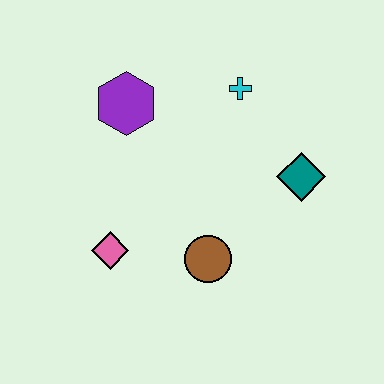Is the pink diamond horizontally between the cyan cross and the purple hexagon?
No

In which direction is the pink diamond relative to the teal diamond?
The pink diamond is to the left of the teal diamond.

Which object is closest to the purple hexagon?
The cyan cross is closest to the purple hexagon.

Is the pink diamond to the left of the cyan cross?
Yes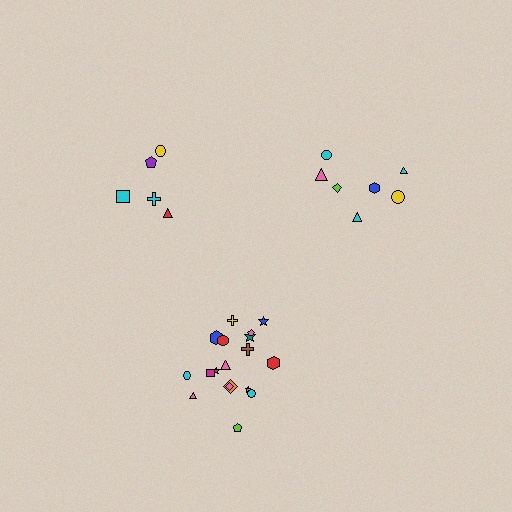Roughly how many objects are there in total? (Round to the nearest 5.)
Roughly 30 objects in total.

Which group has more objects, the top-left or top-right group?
The top-right group.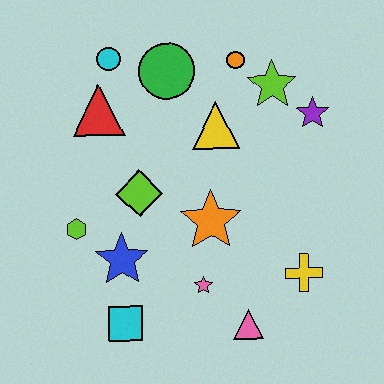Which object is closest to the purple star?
The lime star is closest to the purple star.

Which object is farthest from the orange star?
The cyan circle is farthest from the orange star.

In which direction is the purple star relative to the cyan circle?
The purple star is to the right of the cyan circle.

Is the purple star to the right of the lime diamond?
Yes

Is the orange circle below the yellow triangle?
No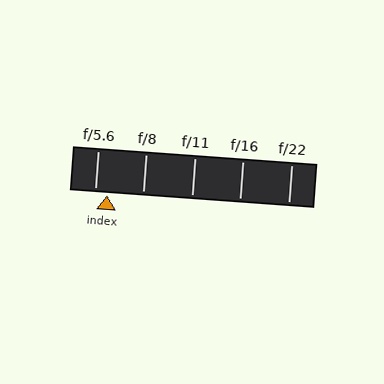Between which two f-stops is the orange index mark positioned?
The index mark is between f/5.6 and f/8.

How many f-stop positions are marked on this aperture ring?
There are 5 f-stop positions marked.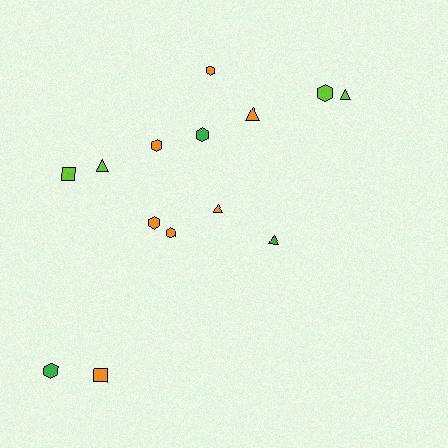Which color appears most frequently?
Orange, with 7 objects.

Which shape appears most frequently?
Hexagon, with 7 objects.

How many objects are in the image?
There are 14 objects.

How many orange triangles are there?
There are 2 orange triangles.